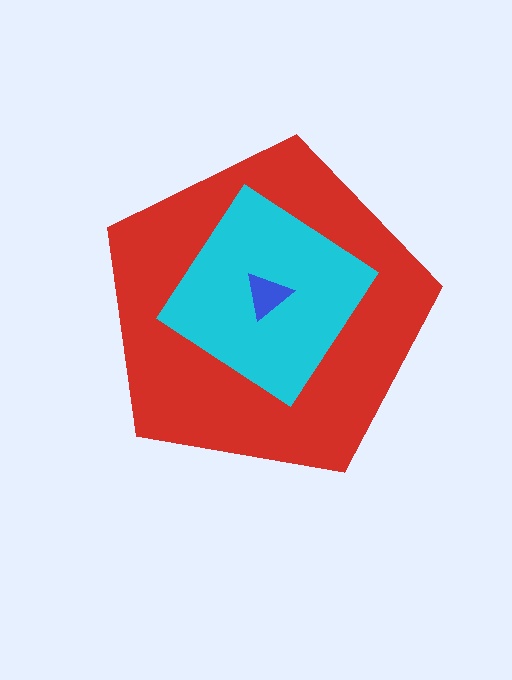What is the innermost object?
The blue triangle.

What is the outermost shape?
The red pentagon.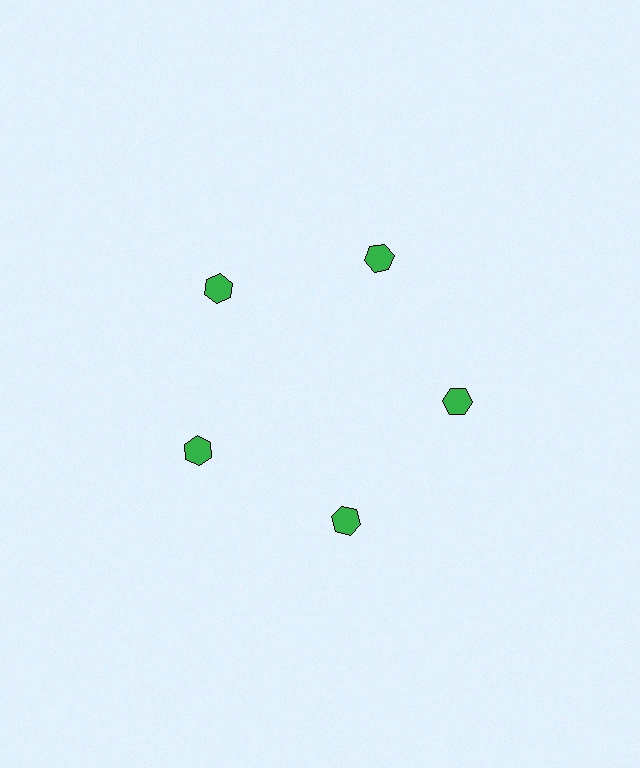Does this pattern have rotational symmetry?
Yes, this pattern has 5-fold rotational symmetry. It looks the same after rotating 72 degrees around the center.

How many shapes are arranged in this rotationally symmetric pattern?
There are 5 shapes, arranged in 5 groups of 1.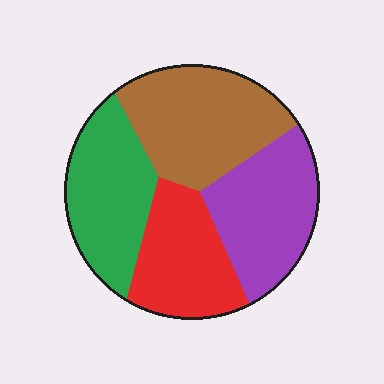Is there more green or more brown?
Brown.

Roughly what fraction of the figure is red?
Red takes up less than a quarter of the figure.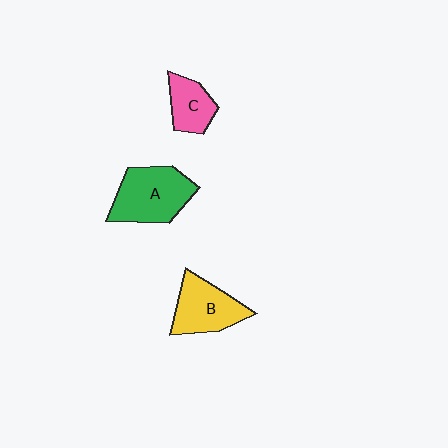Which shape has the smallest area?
Shape C (pink).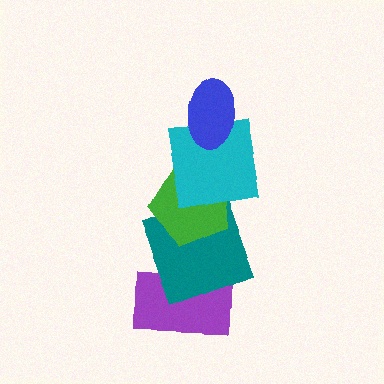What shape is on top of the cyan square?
The blue ellipse is on top of the cyan square.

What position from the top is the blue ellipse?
The blue ellipse is 1st from the top.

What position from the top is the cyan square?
The cyan square is 2nd from the top.